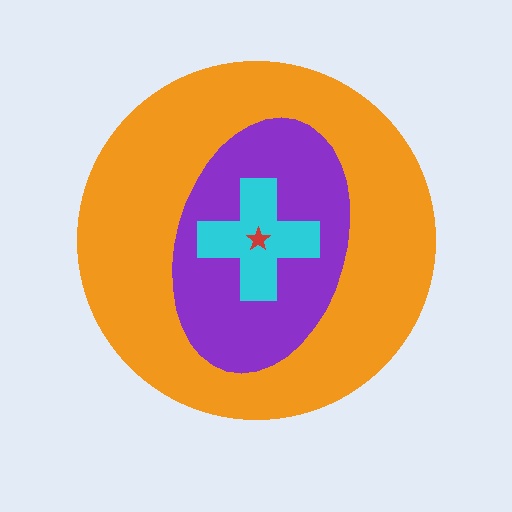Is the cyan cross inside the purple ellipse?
Yes.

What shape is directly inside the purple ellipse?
The cyan cross.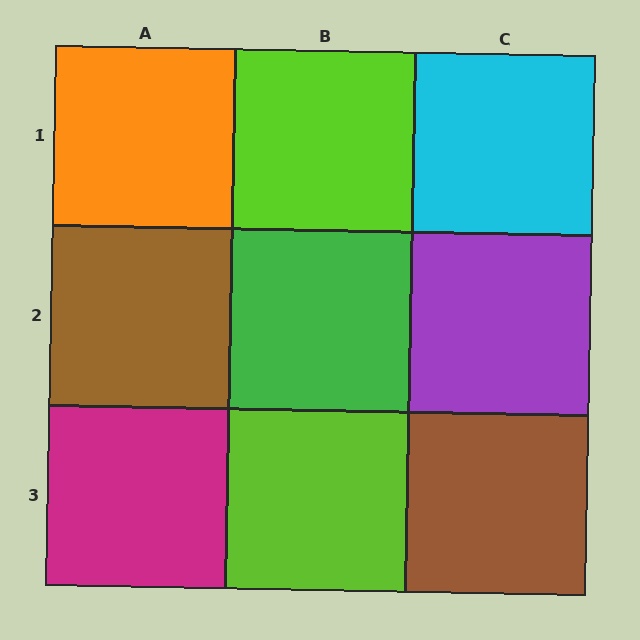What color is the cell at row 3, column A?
Magenta.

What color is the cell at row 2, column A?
Brown.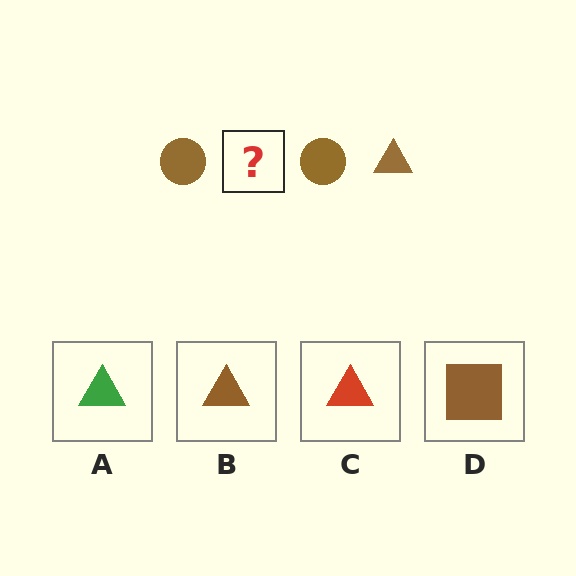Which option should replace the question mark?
Option B.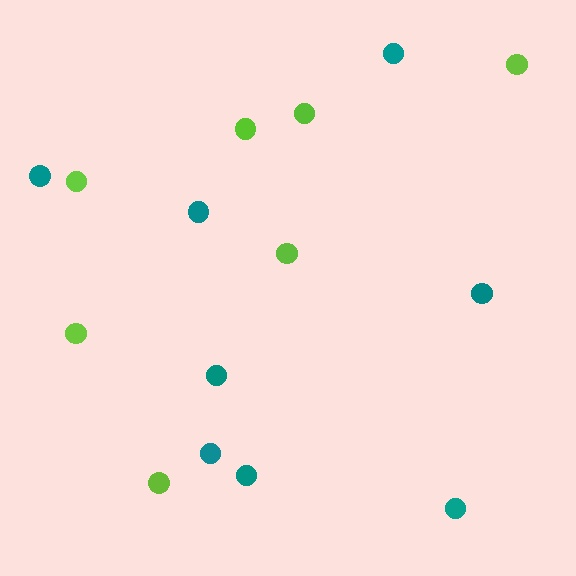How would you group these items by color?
There are 2 groups: one group of teal circles (8) and one group of lime circles (7).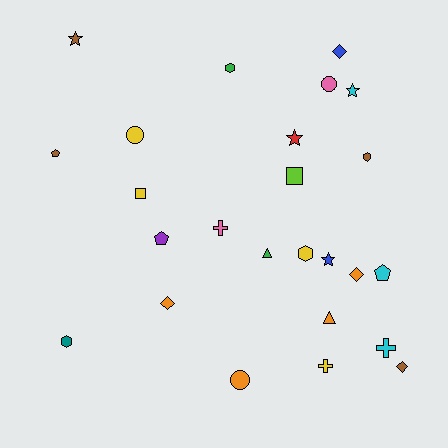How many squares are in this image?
There are 2 squares.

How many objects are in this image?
There are 25 objects.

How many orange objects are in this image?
There are 4 orange objects.